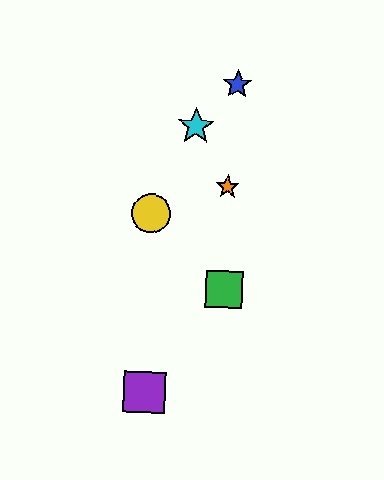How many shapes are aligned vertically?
3 shapes (the red circle, the yellow circle, the purple square) are aligned vertically.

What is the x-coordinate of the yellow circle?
The yellow circle is at x≈151.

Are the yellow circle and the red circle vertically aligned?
Yes, both are at x≈151.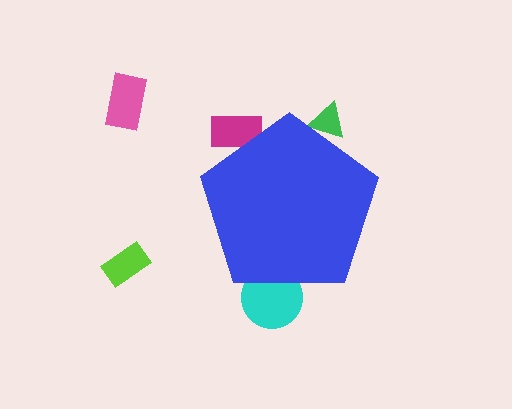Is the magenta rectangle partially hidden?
Yes, the magenta rectangle is partially hidden behind the blue pentagon.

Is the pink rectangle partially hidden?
No, the pink rectangle is fully visible.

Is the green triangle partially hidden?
Yes, the green triangle is partially hidden behind the blue pentagon.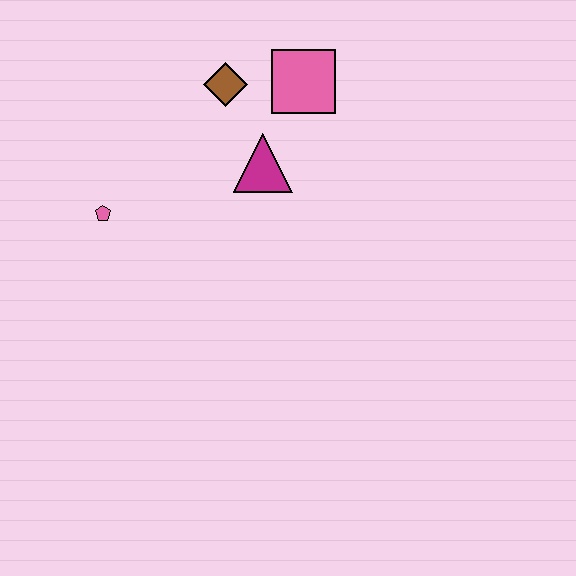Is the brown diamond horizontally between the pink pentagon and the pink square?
Yes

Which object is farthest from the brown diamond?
The pink pentagon is farthest from the brown diamond.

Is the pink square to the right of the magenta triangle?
Yes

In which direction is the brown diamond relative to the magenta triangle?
The brown diamond is above the magenta triangle.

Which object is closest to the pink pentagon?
The magenta triangle is closest to the pink pentagon.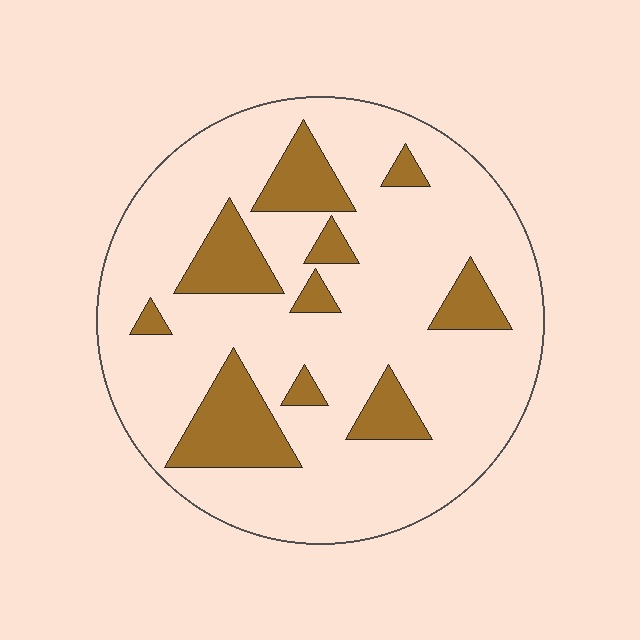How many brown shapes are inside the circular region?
10.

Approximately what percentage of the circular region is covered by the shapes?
Approximately 20%.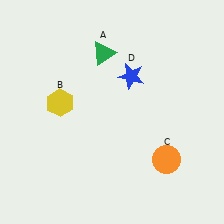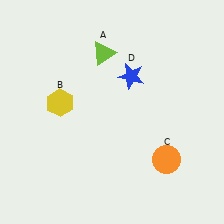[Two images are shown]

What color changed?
The triangle (A) changed from green in Image 1 to lime in Image 2.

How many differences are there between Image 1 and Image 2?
There is 1 difference between the two images.